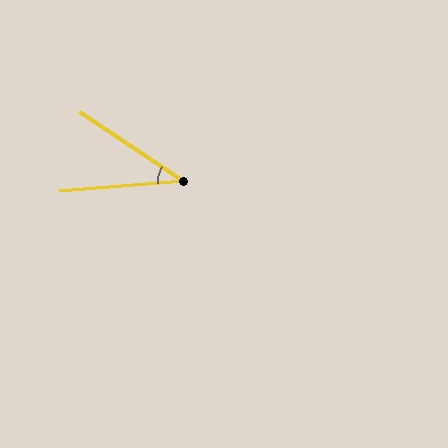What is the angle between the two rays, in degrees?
Approximately 38 degrees.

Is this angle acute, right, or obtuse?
It is acute.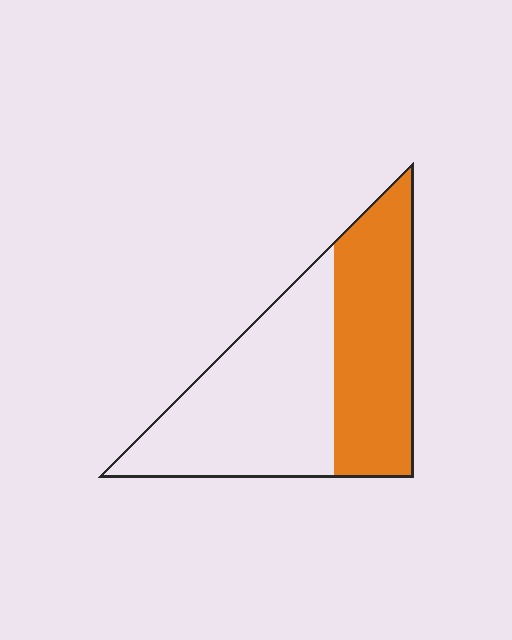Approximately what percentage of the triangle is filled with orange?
Approximately 45%.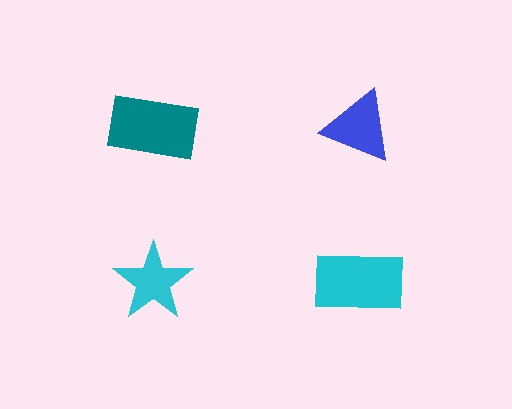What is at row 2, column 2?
A cyan rectangle.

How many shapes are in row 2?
2 shapes.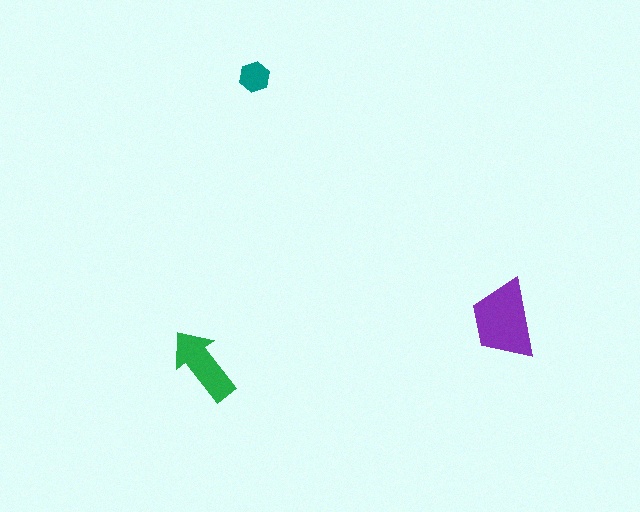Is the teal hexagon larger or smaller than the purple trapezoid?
Smaller.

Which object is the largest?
The purple trapezoid.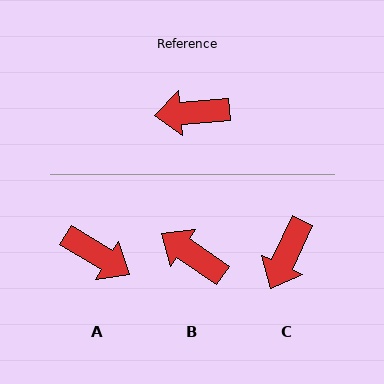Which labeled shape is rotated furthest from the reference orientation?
A, about 144 degrees away.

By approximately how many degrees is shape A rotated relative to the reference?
Approximately 144 degrees counter-clockwise.